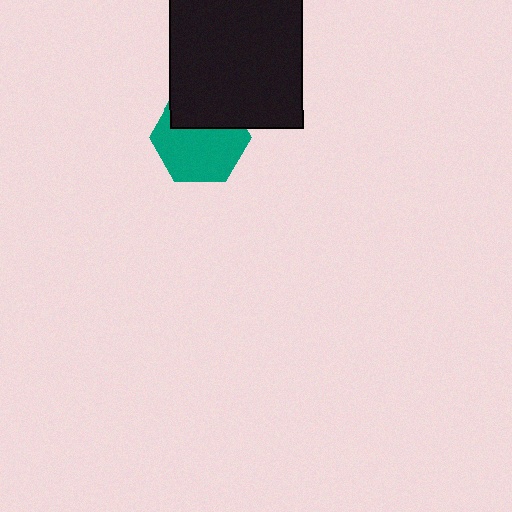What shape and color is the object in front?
The object in front is a black square.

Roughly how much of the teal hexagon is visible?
About half of it is visible (roughly 65%).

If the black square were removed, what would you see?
You would see the complete teal hexagon.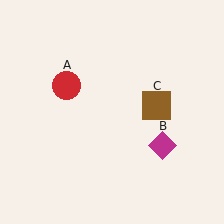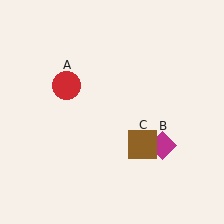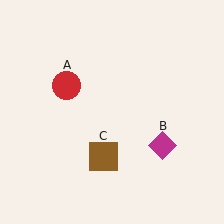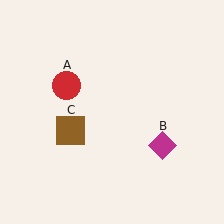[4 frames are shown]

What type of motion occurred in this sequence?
The brown square (object C) rotated clockwise around the center of the scene.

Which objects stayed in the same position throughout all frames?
Red circle (object A) and magenta diamond (object B) remained stationary.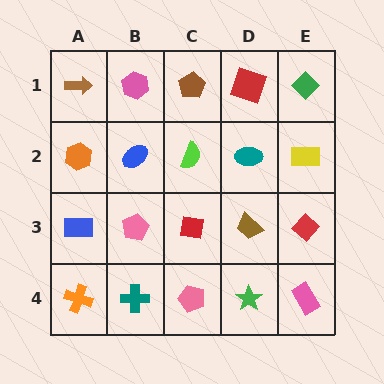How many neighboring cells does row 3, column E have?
3.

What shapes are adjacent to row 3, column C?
A lime semicircle (row 2, column C), a pink pentagon (row 4, column C), a pink pentagon (row 3, column B), a brown trapezoid (row 3, column D).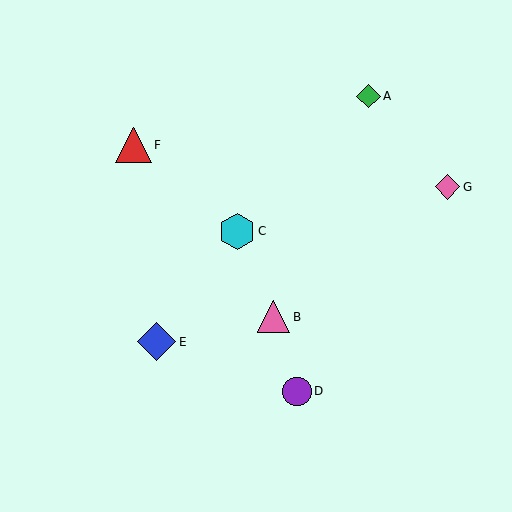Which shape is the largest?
The blue diamond (labeled E) is the largest.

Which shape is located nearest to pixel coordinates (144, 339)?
The blue diamond (labeled E) at (157, 342) is nearest to that location.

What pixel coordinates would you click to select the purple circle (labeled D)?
Click at (297, 391) to select the purple circle D.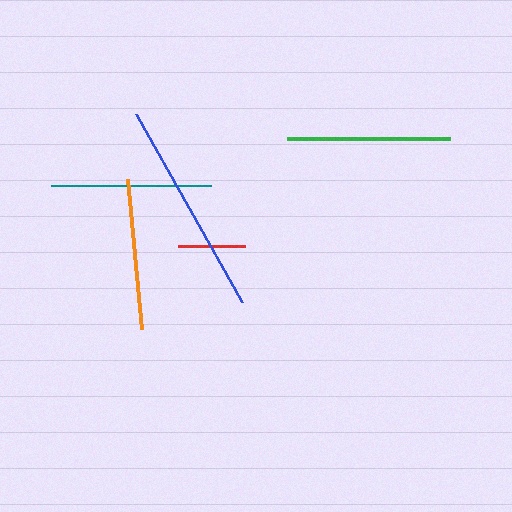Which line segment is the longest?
The blue line is the longest at approximately 215 pixels.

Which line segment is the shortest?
The red line is the shortest at approximately 67 pixels.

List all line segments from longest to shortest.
From longest to shortest: blue, green, teal, orange, red.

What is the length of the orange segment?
The orange segment is approximately 151 pixels long.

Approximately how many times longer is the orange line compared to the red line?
The orange line is approximately 2.2 times the length of the red line.